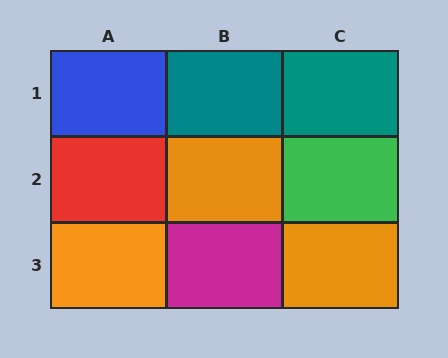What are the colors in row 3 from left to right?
Orange, magenta, orange.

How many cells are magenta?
1 cell is magenta.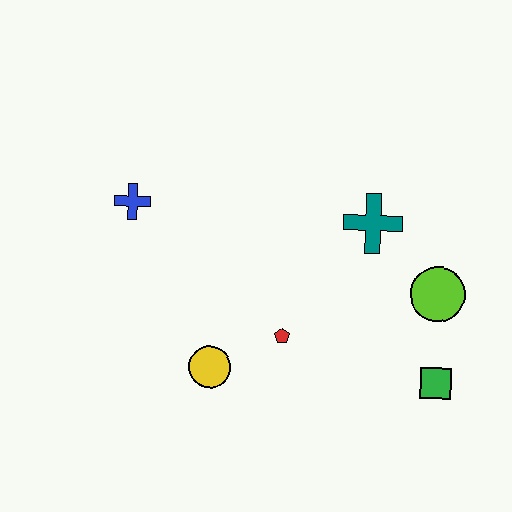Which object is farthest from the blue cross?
The green square is farthest from the blue cross.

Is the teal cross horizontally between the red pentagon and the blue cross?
No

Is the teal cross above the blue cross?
No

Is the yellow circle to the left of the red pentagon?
Yes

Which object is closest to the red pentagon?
The yellow circle is closest to the red pentagon.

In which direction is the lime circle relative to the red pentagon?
The lime circle is to the right of the red pentagon.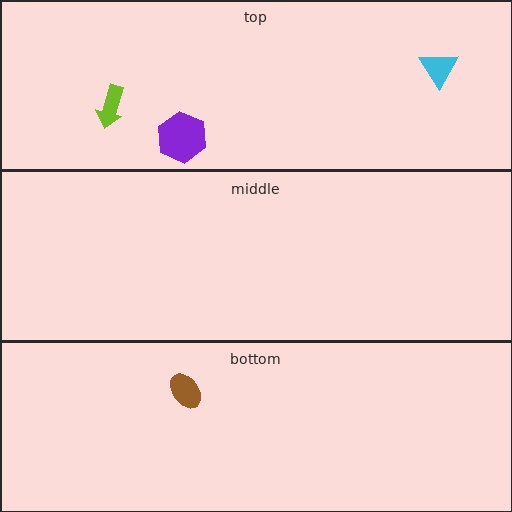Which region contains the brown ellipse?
The bottom region.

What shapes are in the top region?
The purple hexagon, the lime arrow, the cyan triangle.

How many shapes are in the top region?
3.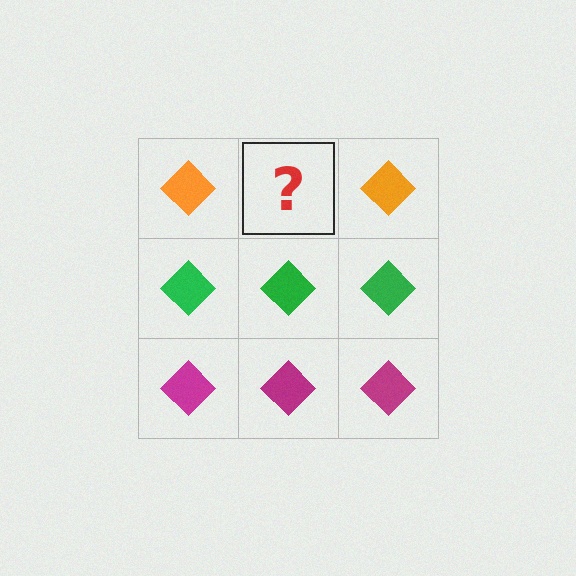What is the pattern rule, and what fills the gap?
The rule is that each row has a consistent color. The gap should be filled with an orange diamond.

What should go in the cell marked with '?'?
The missing cell should contain an orange diamond.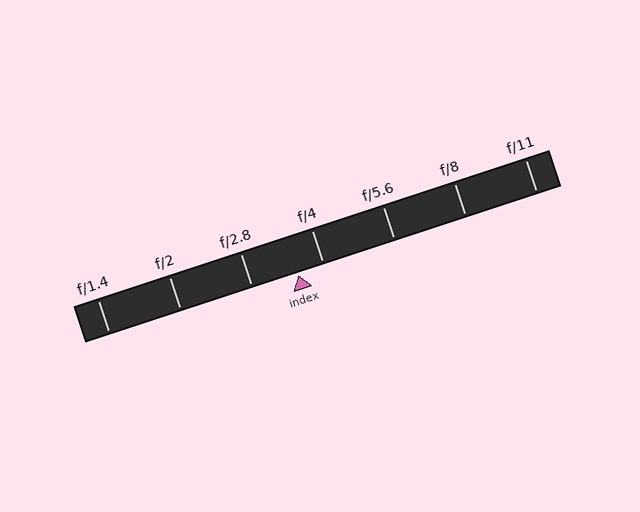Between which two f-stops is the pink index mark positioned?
The index mark is between f/2.8 and f/4.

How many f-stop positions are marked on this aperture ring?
There are 7 f-stop positions marked.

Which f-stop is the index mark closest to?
The index mark is closest to f/4.